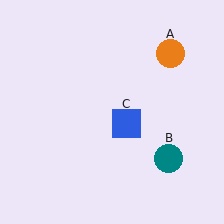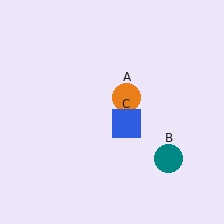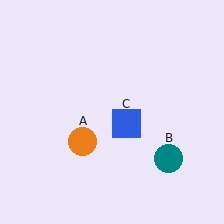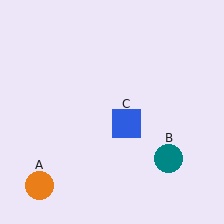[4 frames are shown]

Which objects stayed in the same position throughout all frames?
Teal circle (object B) and blue square (object C) remained stationary.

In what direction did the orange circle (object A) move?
The orange circle (object A) moved down and to the left.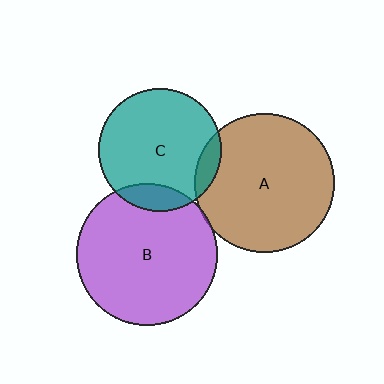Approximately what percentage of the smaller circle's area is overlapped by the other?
Approximately 5%.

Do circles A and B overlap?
Yes.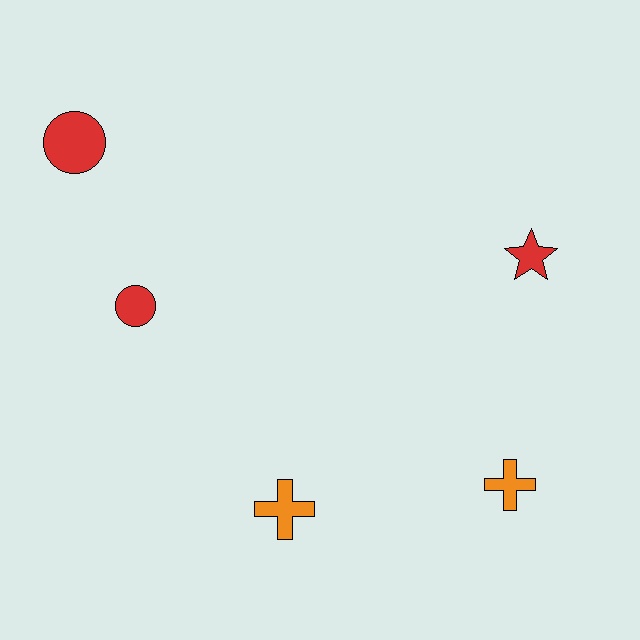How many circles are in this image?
There are 2 circles.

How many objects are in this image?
There are 5 objects.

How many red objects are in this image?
There are 3 red objects.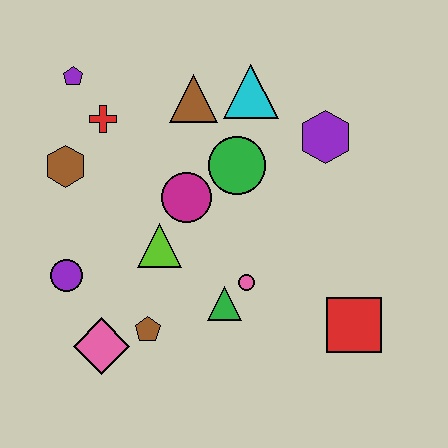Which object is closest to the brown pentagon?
The pink diamond is closest to the brown pentagon.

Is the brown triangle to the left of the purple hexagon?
Yes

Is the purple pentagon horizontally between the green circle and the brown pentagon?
No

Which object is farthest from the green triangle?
The purple pentagon is farthest from the green triangle.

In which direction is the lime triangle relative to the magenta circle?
The lime triangle is below the magenta circle.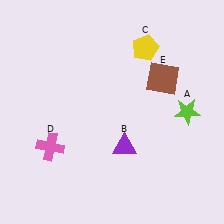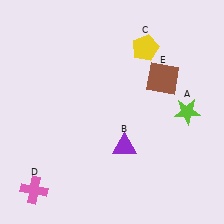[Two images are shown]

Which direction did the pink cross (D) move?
The pink cross (D) moved down.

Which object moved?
The pink cross (D) moved down.